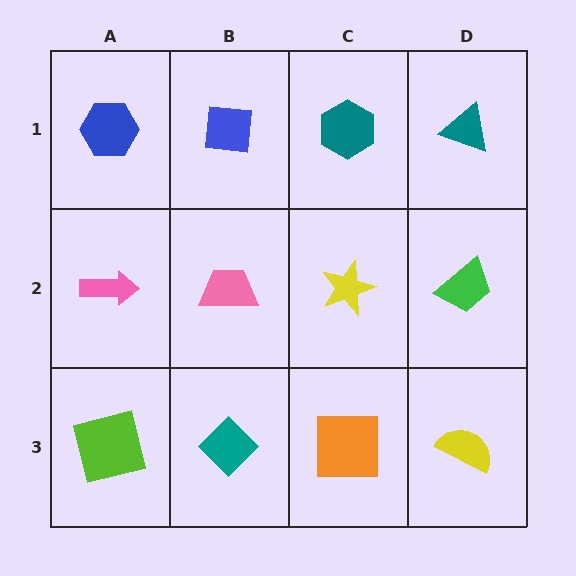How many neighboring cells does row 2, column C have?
4.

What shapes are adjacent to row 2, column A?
A blue hexagon (row 1, column A), a lime square (row 3, column A), a pink trapezoid (row 2, column B).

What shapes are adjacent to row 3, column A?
A pink arrow (row 2, column A), a teal diamond (row 3, column B).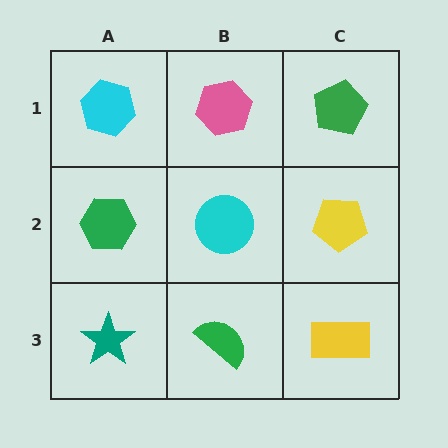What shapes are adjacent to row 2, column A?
A cyan hexagon (row 1, column A), a teal star (row 3, column A), a cyan circle (row 2, column B).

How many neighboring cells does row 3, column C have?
2.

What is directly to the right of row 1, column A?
A pink hexagon.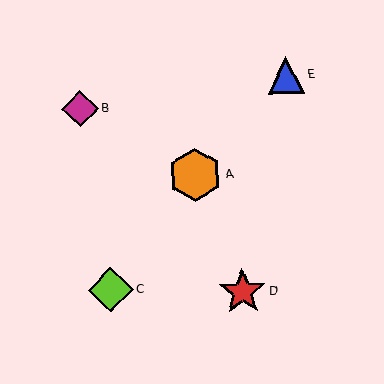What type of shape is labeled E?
Shape E is a blue triangle.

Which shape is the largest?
The orange hexagon (labeled A) is the largest.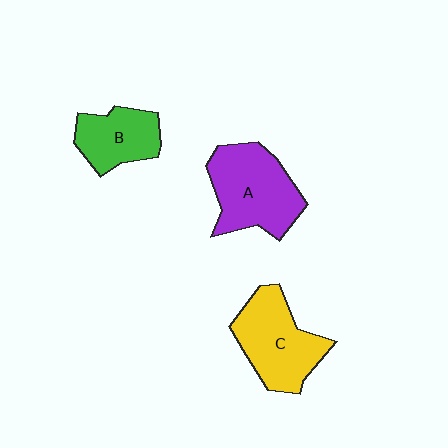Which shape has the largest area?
Shape A (purple).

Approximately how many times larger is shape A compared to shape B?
Approximately 1.5 times.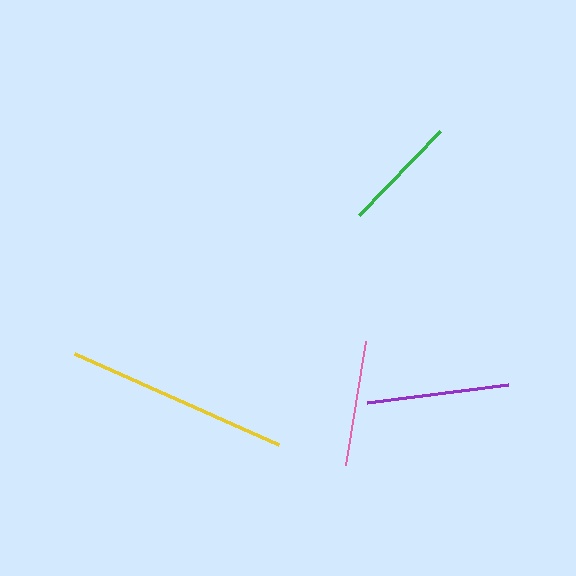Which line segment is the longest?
The yellow line is the longest at approximately 223 pixels.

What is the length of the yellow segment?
The yellow segment is approximately 223 pixels long.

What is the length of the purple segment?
The purple segment is approximately 142 pixels long.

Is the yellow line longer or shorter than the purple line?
The yellow line is longer than the purple line.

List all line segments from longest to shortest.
From longest to shortest: yellow, purple, pink, green.